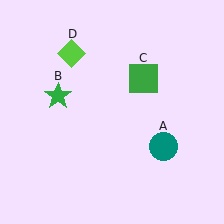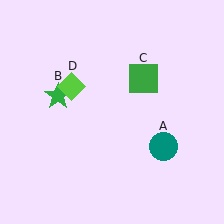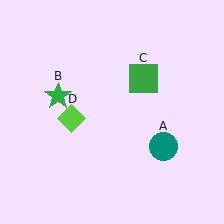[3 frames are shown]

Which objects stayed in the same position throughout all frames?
Teal circle (object A) and green star (object B) and green square (object C) remained stationary.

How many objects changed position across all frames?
1 object changed position: lime diamond (object D).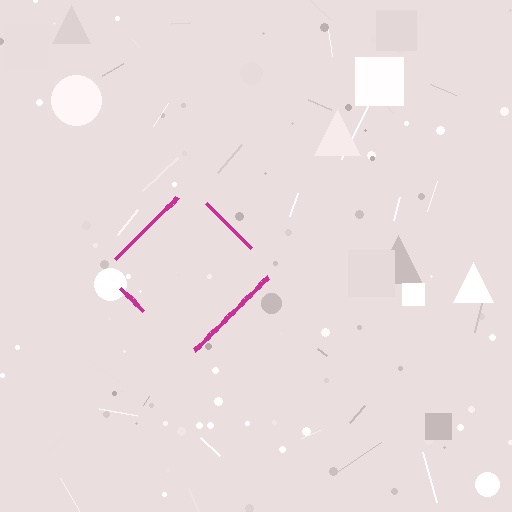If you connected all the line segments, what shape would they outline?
They would outline a diamond.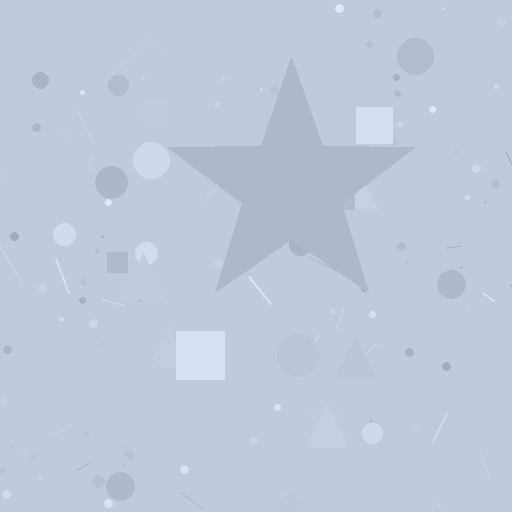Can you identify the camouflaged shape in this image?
The camouflaged shape is a star.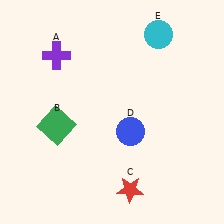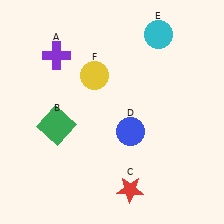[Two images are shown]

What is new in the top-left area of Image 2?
A yellow circle (F) was added in the top-left area of Image 2.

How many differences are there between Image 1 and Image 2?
There is 1 difference between the two images.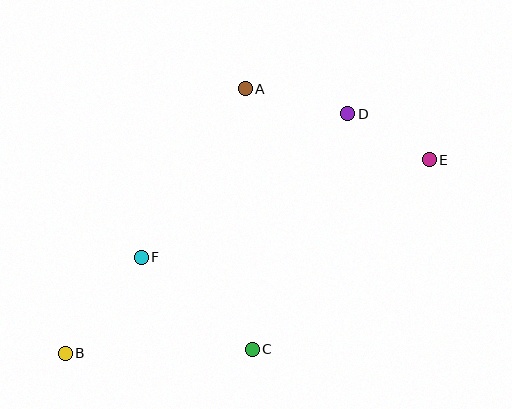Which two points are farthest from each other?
Points B and E are farthest from each other.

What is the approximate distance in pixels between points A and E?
The distance between A and E is approximately 197 pixels.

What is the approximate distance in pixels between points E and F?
The distance between E and F is approximately 304 pixels.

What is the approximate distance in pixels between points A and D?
The distance between A and D is approximately 106 pixels.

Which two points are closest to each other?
Points D and E are closest to each other.